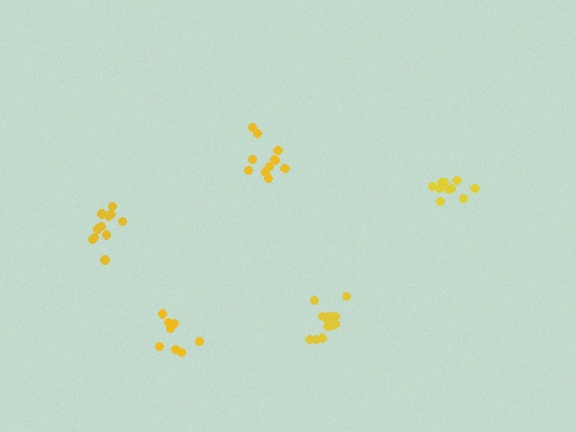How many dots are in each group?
Group 1: 8 dots, Group 2: 12 dots, Group 3: 10 dots, Group 4: 11 dots, Group 5: 13 dots (54 total).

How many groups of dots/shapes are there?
There are 5 groups.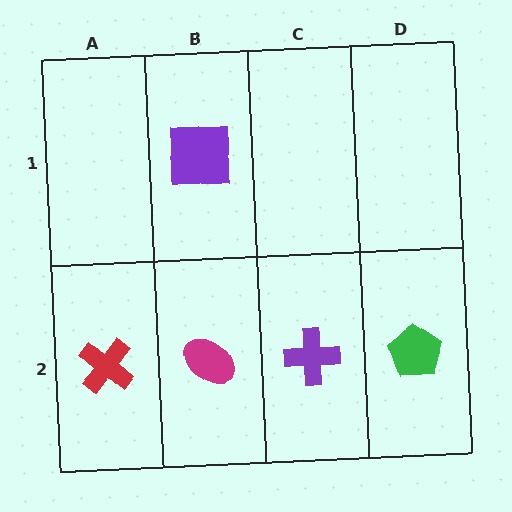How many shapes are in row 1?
1 shape.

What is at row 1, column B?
A purple square.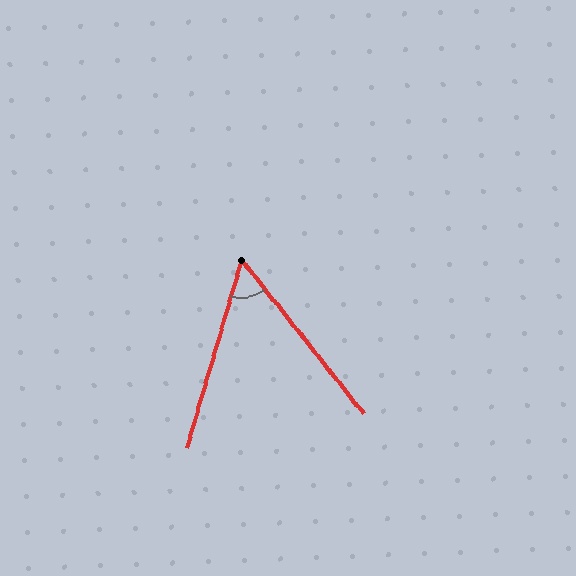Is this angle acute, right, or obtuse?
It is acute.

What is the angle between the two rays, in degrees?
Approximately 55 degrees.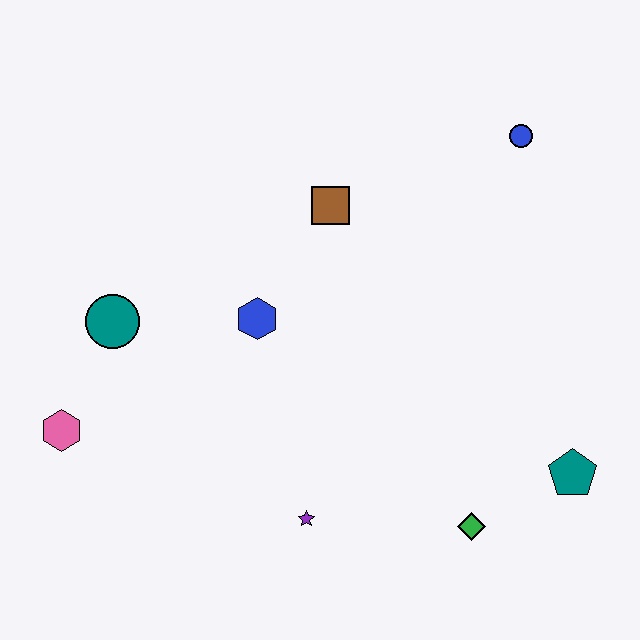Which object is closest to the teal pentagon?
The green diamond is closest to the teal pentagon.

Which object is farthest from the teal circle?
The teal pentagon is farthest from the teal circle.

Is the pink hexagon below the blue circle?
Yes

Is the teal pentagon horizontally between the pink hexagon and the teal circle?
No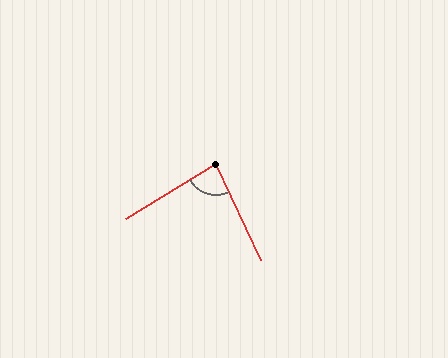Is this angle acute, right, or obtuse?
It is acute.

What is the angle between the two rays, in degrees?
Approximately 84 degrees.